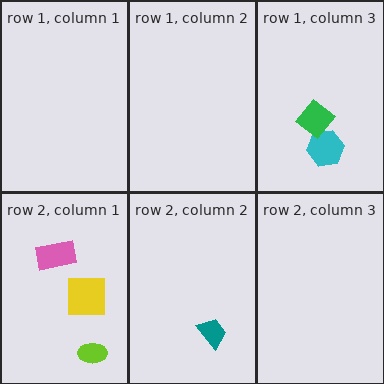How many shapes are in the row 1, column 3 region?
2.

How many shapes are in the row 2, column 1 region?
3.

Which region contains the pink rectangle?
The row 2, column 1 region.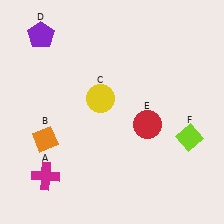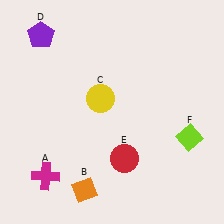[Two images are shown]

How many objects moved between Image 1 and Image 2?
2 objects moved between the two images.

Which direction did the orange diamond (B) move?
The orange diamond (B) moved down.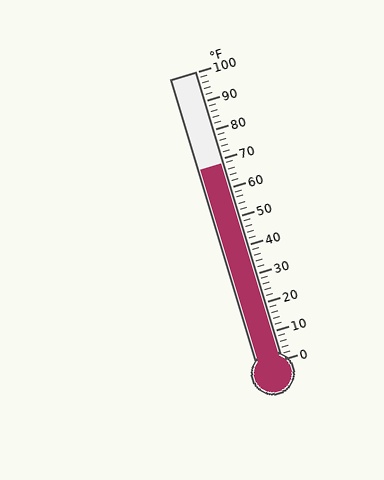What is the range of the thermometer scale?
The thermometer scale ranges from 0°F to 100°F.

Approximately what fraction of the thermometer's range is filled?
The thermometer is filled to approximately 70% of its range.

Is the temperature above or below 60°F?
The temperature is above 60°F.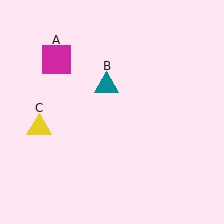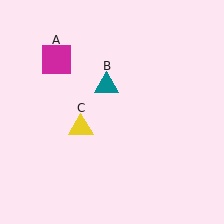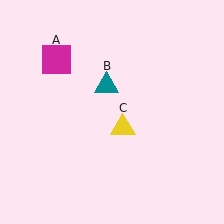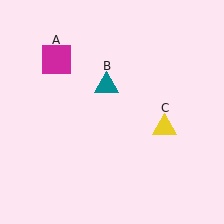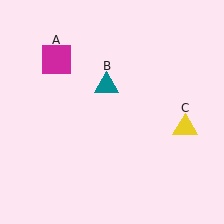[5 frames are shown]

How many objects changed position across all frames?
1 object changed position: yellow triangle (object C).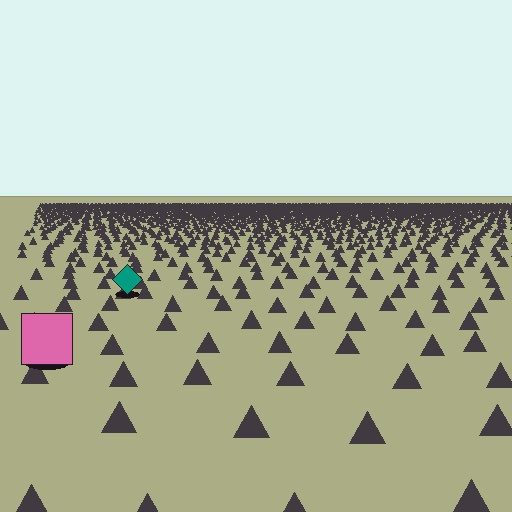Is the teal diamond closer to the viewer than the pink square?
No. The pink square is closer — you can tell from the texture gradient: the ground texture is coarser near it.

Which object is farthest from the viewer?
The teal diamond is farthest from the viewer. It appears smaller and the ground texture around it is denser.